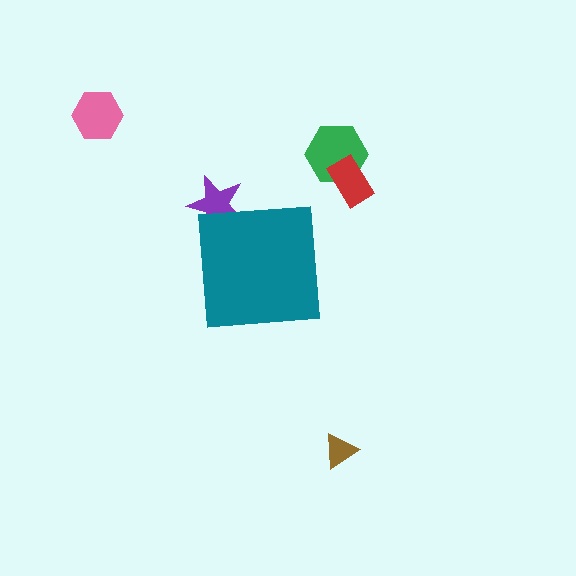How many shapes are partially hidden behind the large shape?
1 shape is partially hidden.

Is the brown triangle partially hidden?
No, the brown triangle is fully visible.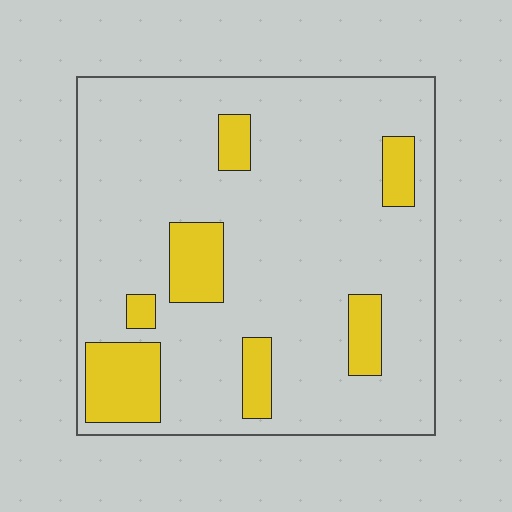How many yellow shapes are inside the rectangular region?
7.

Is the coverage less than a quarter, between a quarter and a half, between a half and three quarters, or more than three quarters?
Less than a quarter.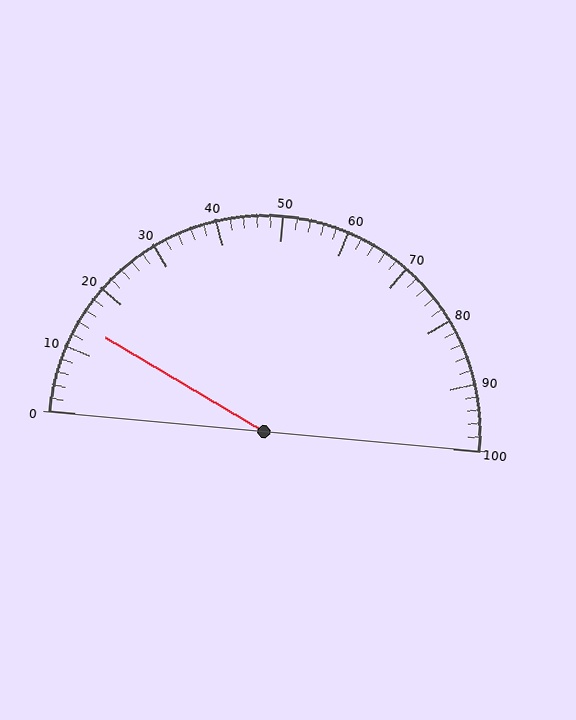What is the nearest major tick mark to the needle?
The nearest major tick mark is 10.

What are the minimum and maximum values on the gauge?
The gauge ranges from 0 to 100.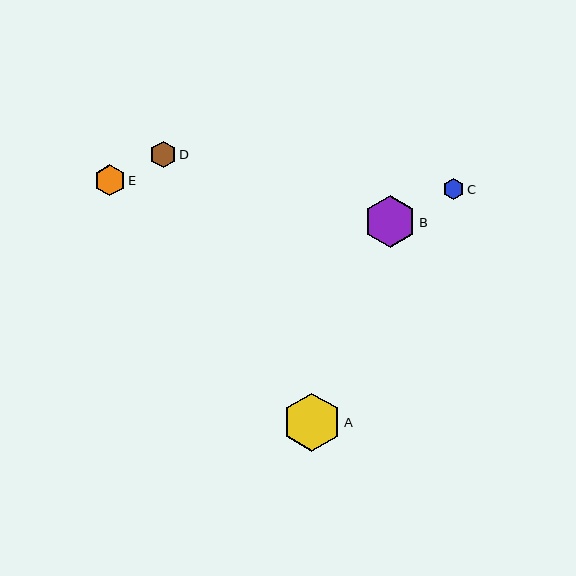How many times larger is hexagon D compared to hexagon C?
Hexagon D is approximately 1.3 times the size of hexagon C.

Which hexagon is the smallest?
Hexagon C is the smallest with a size of approximately 21 pixels.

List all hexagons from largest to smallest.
From largest to smallest: A, B, E, D, C.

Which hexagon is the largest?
Hexagon A is the largest with a size of approximately 58 pixels.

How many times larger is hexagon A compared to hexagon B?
Hexagon A is approximately 1.1 times the size of hexagon B.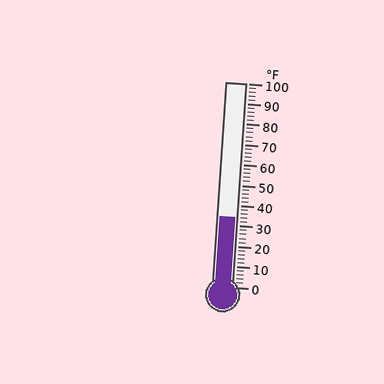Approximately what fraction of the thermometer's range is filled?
The thermometer is filled to approximately 35% of its range.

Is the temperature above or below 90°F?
The temperature is below 90°F.